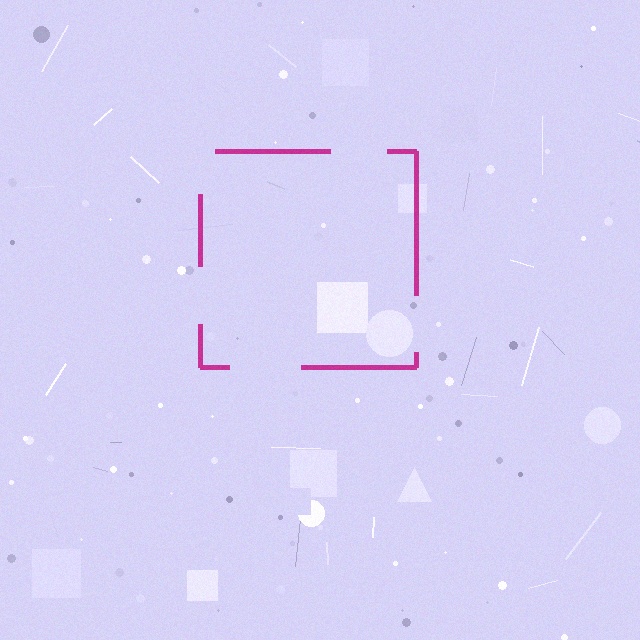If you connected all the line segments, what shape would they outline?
They would outline a square.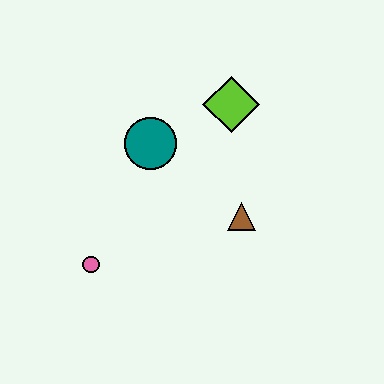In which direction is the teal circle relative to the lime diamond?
The teal circle is to the left of the lime diamond.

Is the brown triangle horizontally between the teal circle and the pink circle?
No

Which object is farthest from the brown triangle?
The pink circle is farthest from the brown triangle.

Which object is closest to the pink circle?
The teal circle is closest to the pink circle.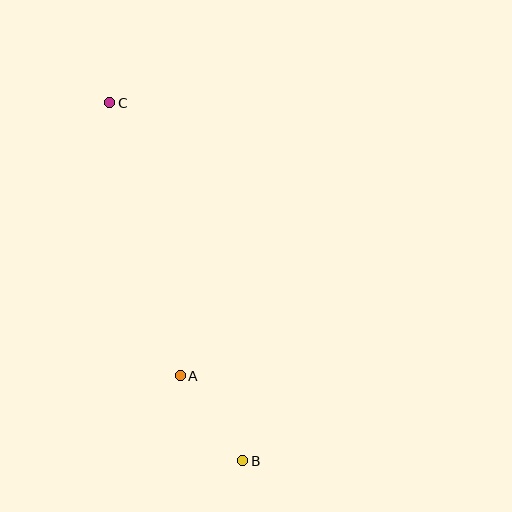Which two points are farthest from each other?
Points B and C are farthest from each other.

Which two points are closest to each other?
Points A and B are closest to each other.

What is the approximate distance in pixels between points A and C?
The distance between A and C is approximately 282 pixels.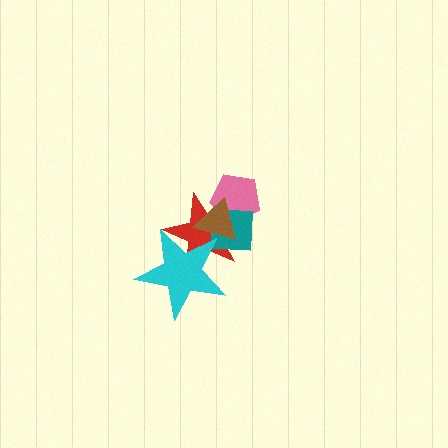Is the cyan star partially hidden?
Yes, it is partially covered by another shape.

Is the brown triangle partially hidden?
No, no other shape covers it.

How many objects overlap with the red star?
4 objects overlap with the red star.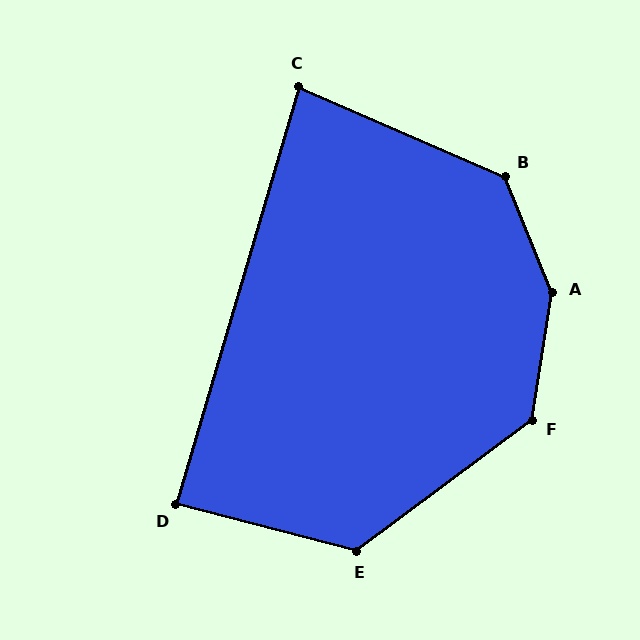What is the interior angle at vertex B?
Approximately 136 degrees (obtuse).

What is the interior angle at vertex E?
Approximately 129 degrees (obtuse).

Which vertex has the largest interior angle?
A, at approximately 149 degrees.